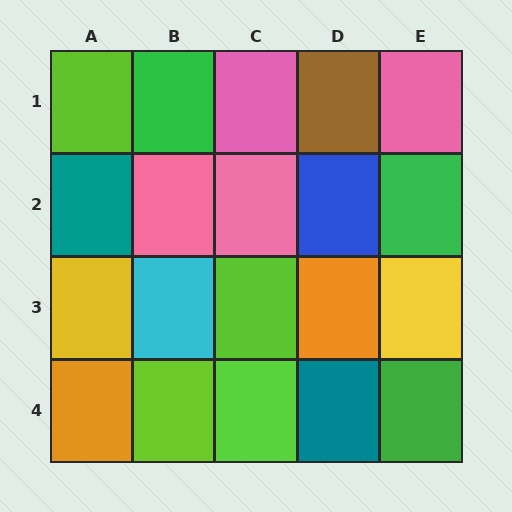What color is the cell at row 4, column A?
Orange.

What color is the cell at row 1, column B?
Green.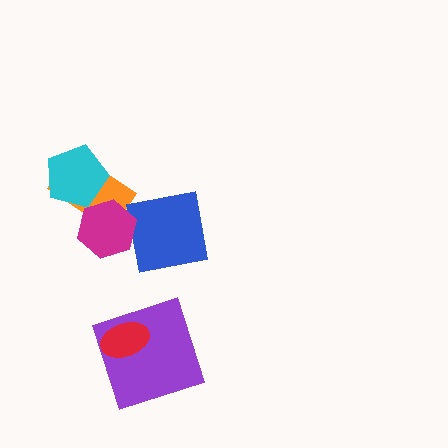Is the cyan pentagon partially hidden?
No, no other shape covers it.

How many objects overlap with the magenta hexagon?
2 objects overlap with the magenta hexagon.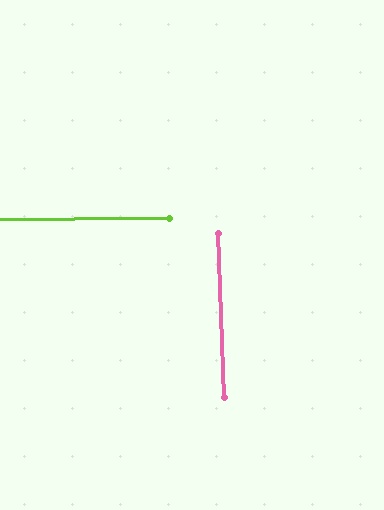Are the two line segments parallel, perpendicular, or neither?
Perpendicular — they meet at approximately 89°.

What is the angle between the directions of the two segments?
Approximately 89 degrees.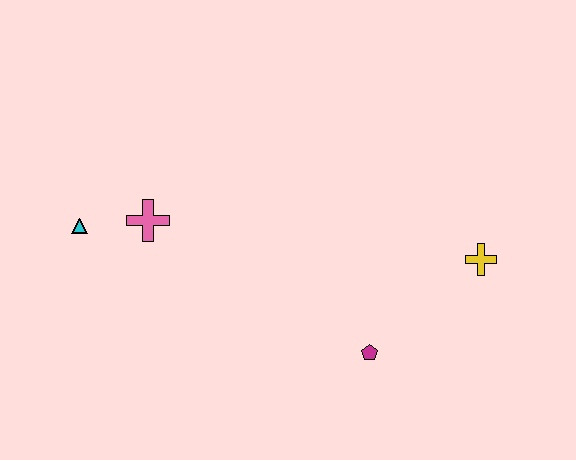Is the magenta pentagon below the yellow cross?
Yes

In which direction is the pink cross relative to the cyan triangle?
The pink cross is to the right of the cyan triangle.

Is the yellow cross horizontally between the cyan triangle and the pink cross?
No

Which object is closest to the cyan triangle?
The pink cross is closest to the cyan triangle.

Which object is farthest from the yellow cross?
The cyan triangle is farthest from the yellow cross.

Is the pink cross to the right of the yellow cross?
No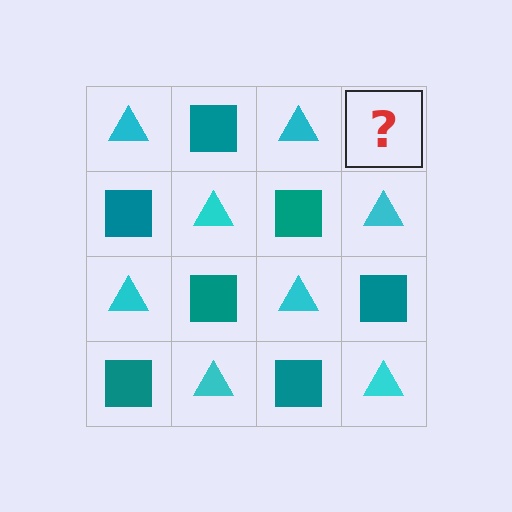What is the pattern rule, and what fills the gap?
The rule is that it alternates cyan triangle and teal square in a checkerboard pattern. The gap should be filled with a teal square.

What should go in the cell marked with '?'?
The missing cell should contain a teal square.